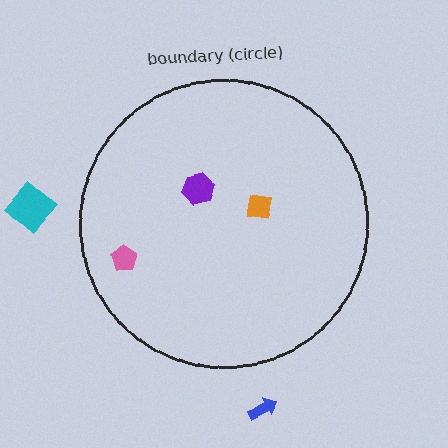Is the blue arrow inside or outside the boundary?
Outside.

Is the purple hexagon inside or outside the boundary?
Inside.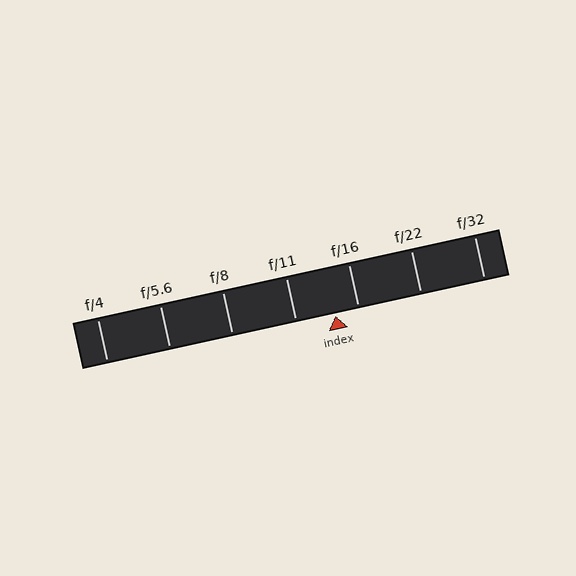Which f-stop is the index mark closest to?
The index mark is closest to f/16.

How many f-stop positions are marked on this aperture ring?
There are 7 f-stop positions marked.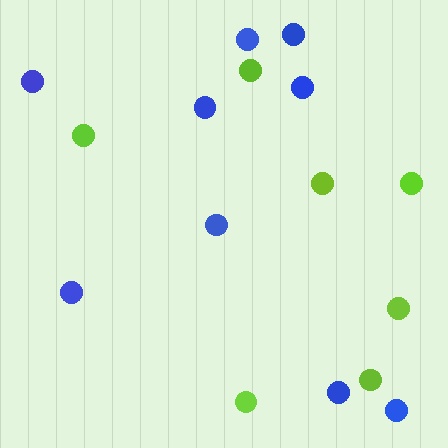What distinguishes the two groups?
There are 2 groups: one group of blue circles (9) and one group of lime circles (7).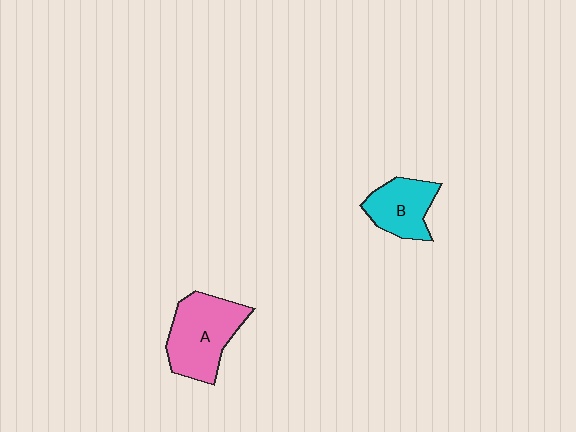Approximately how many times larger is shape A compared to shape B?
Approximately 1.5 times.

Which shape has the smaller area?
Shape B (cyan).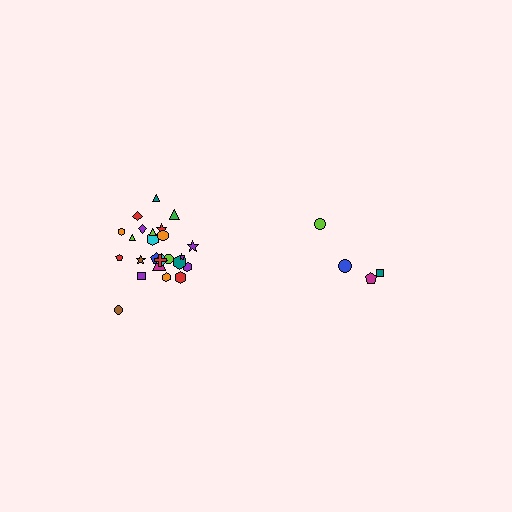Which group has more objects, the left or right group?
The left group.